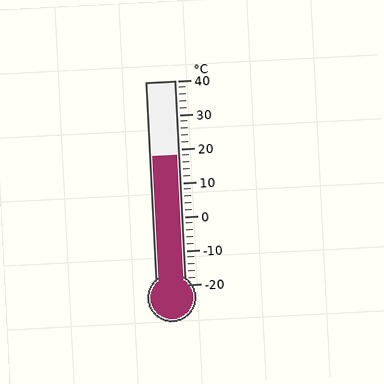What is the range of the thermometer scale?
The thermometer scale ranges from -20°C to 40°C.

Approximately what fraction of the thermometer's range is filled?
The thermometer is filled to approximately 65% of its range.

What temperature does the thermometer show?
The thermometer shows approximately 18°C.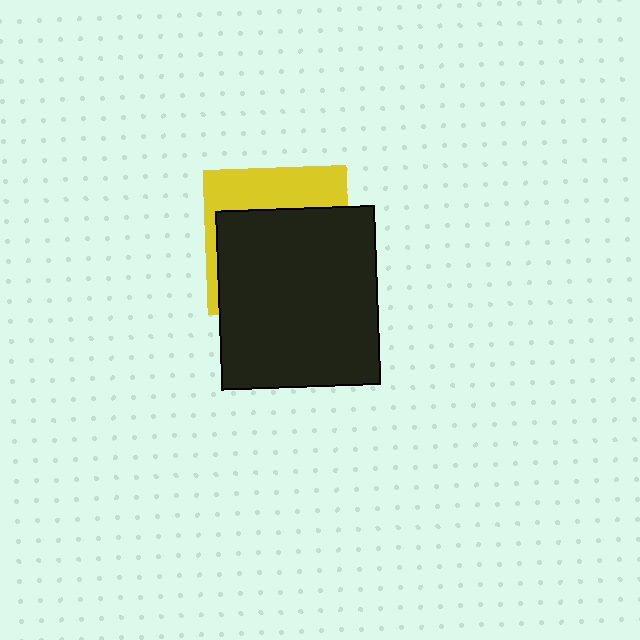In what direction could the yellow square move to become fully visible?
The yellow square could move up. That would shift it out from behind the black rectangle entirely.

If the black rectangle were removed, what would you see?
You would see the complete yellow square.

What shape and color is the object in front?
The object in front is a black rectangle.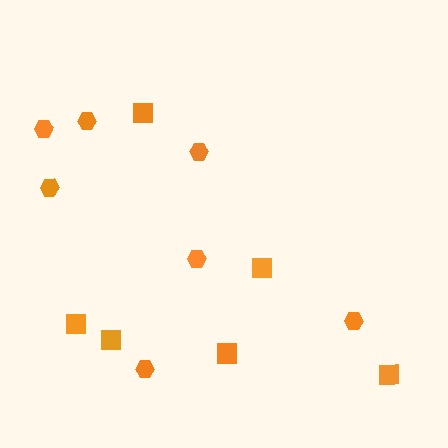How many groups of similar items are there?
There are 2 groups: one group of hexagons (7) and one group of squares (6).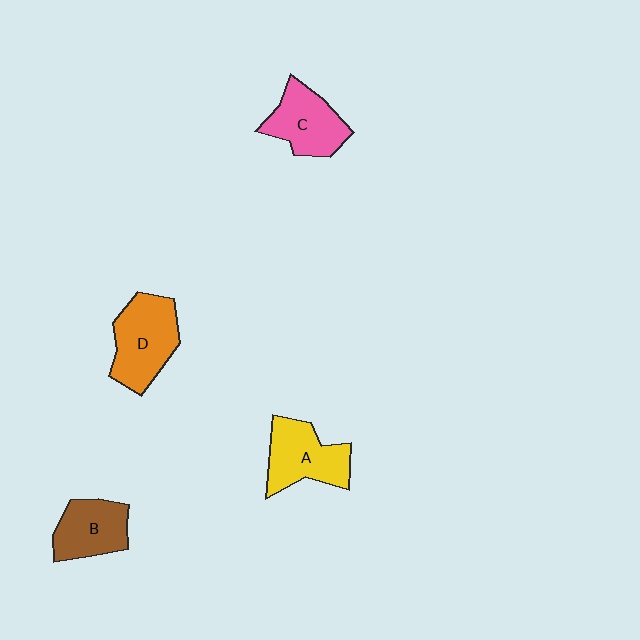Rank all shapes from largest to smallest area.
From largest to smallest: D (orange), A (yellow), C (pink), B (brown).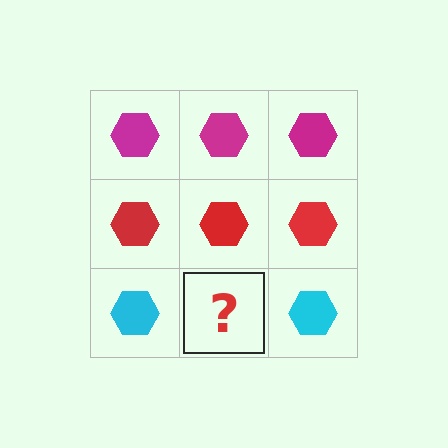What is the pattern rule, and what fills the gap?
The rule is that each row has a consistent color. The gap should be filled with a cyan hexagon.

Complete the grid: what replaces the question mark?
The question mark should be replaced with a cyan hexagon.